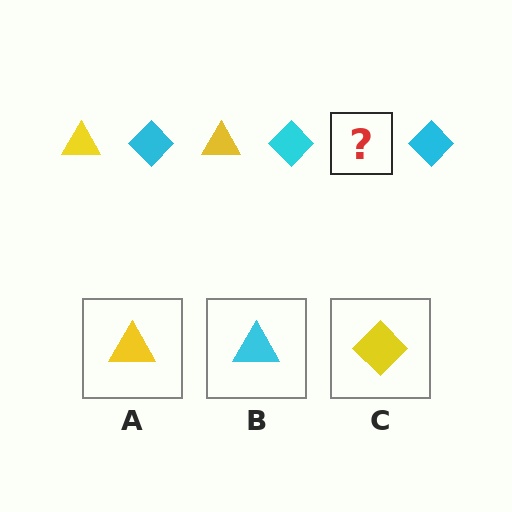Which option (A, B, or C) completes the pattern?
A.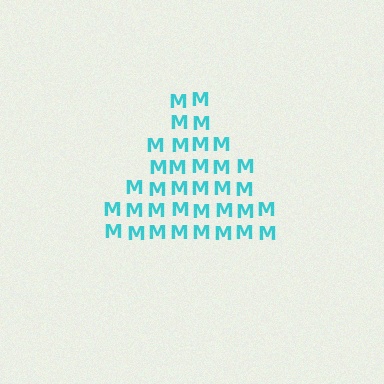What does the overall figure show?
The overall figure shows a triangle.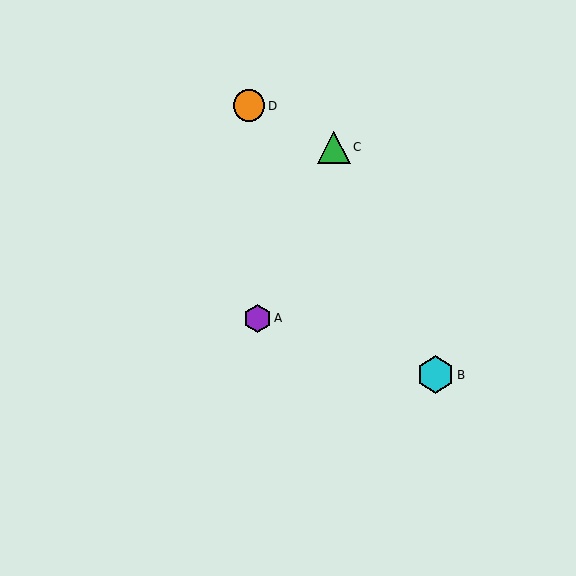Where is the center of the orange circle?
The center of the orange circle is at (249, 106).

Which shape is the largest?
The cyan hexagon (labeled B) is the largest.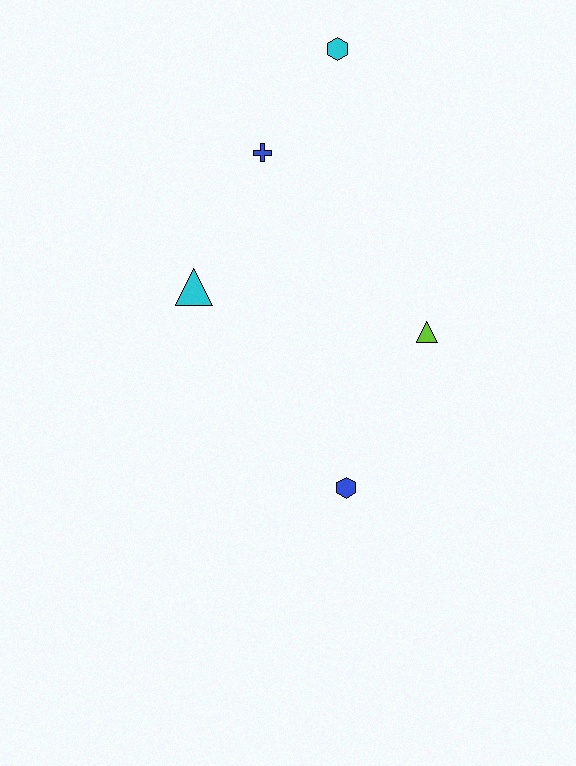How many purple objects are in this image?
There are no purple objects.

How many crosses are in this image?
There is 1 cross.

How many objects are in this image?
There are 5 objects.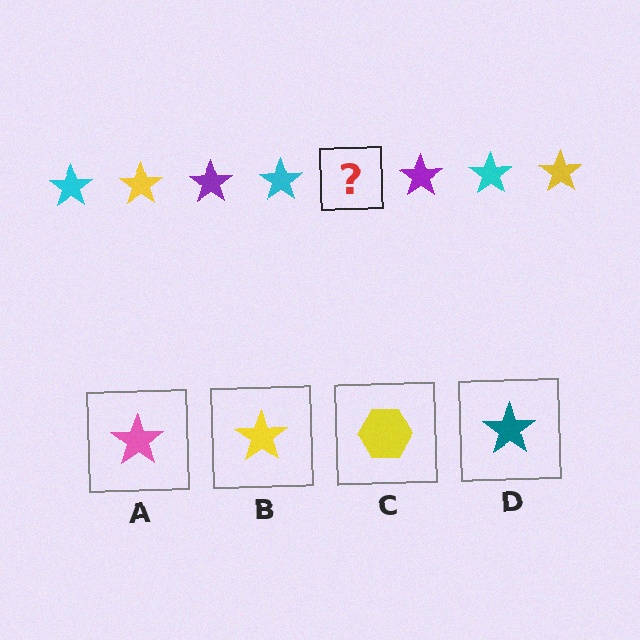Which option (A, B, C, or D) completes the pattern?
B.